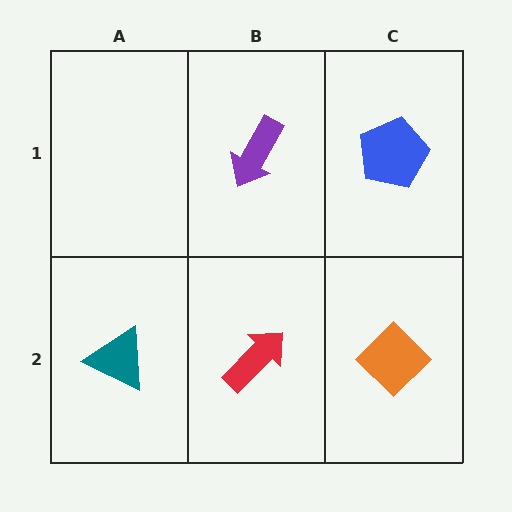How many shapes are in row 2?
3 shapes.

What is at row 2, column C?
An orange diamond.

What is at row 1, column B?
A purple arrow.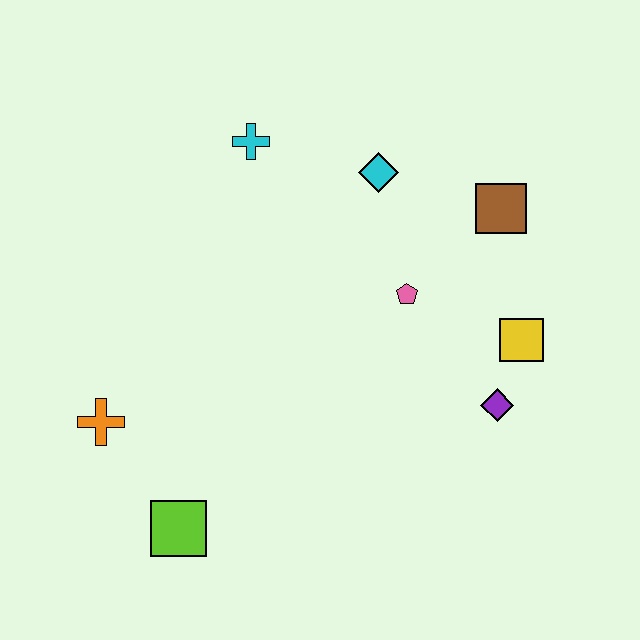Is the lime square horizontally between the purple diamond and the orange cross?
Yes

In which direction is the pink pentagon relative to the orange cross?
The pink pentagon is to the right of the orange cross.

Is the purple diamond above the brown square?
No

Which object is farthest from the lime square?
The brown square is farthest from the lime square.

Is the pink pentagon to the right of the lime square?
Yes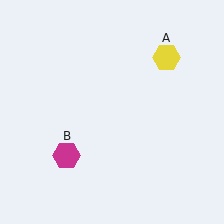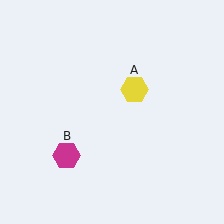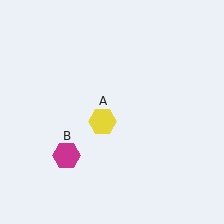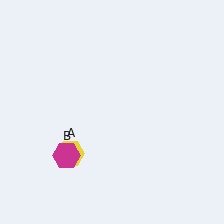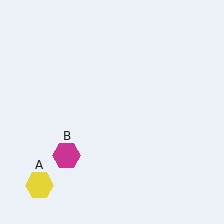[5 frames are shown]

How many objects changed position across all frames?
1 object changed position: yellow hexagon (object A).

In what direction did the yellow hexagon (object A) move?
The yellow hexagon (object A) moved down and to the left.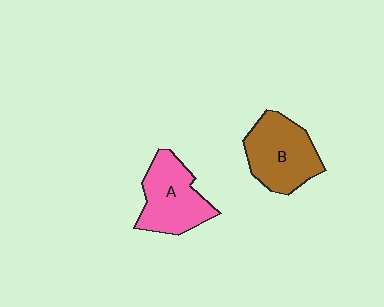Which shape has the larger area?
Shape B (brown).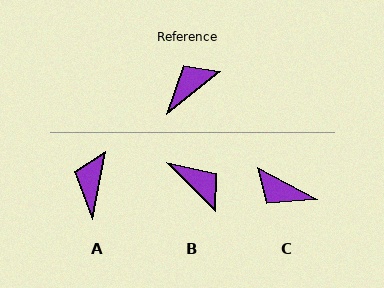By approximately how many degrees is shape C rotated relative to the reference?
Approximately 113 degrees counter-clockwise.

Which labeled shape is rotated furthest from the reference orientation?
C, about 113 degrees away.